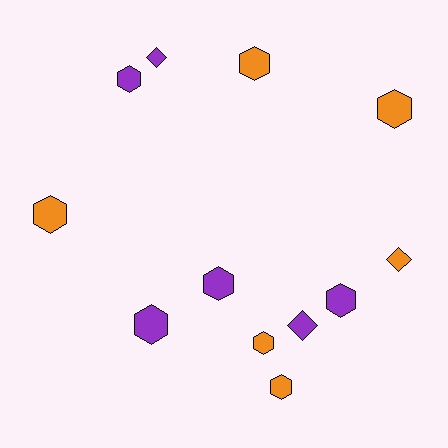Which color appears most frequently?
Purple, with 6 objects.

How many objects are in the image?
There are 12 objects.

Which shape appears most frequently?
Hexagon, with 9 objects.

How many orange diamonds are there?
There is 1 orange diamond.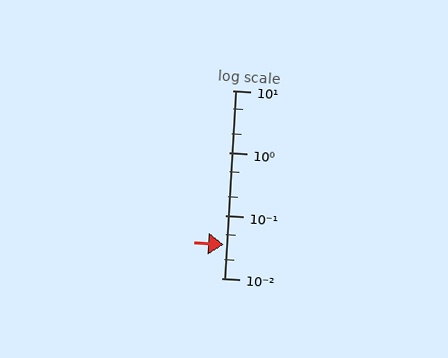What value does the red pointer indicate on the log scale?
The pointer indicates approximately 0.034.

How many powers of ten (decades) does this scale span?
The scale spans 3 decades, from 0.01 to 10.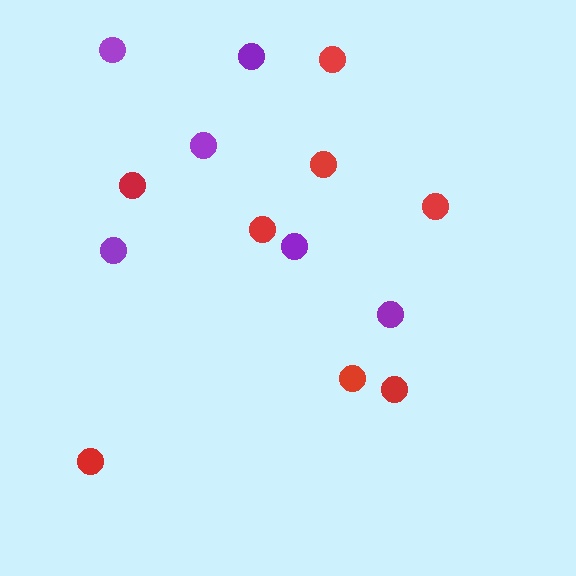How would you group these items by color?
There are 2 groups: one group of purple circles (6) and one group of red circles (8).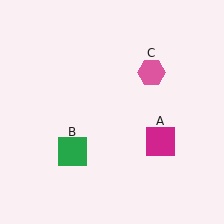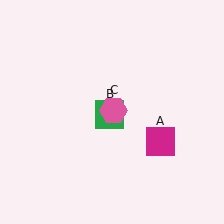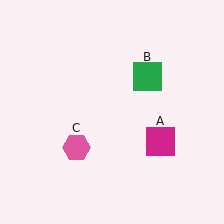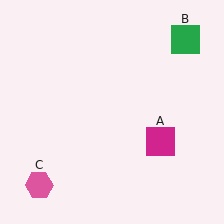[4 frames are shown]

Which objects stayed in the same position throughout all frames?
Magenta square (object A) remained stationary.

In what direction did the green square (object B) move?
The green square (object B) moved up and to the right.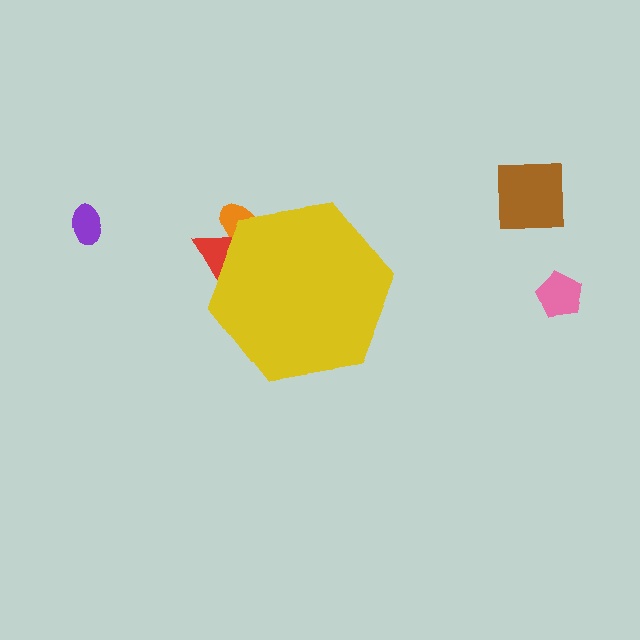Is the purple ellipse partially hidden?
No, the purple ellipse is fully visible.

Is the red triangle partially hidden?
Yes, the red triangle is partially hidden behind the yellow hexagon.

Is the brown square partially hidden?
No, the brown square is fully visible.